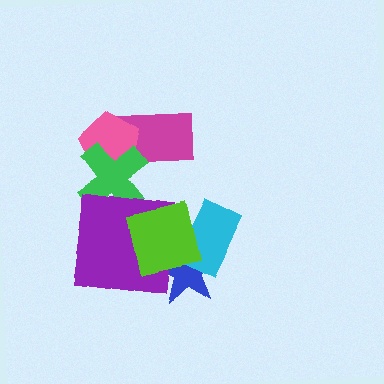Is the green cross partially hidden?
Yes, it is partially covered by another shape.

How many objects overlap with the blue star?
3 objects overlap with the blue star.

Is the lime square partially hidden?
No, no other shape covers it.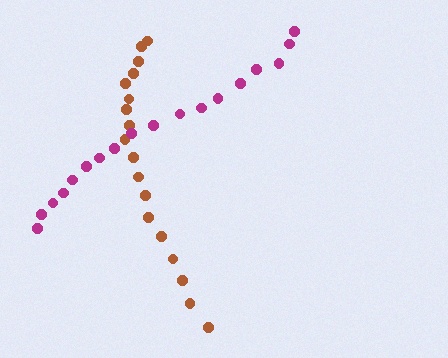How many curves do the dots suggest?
There are 2 distinct paths.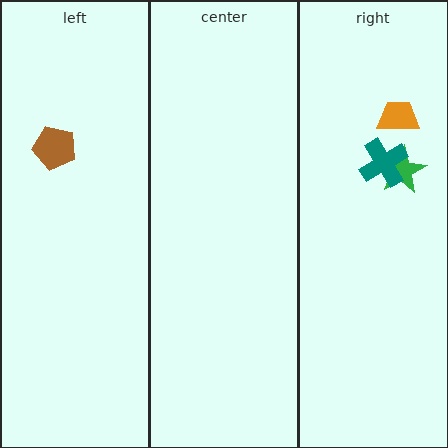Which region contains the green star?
The right region.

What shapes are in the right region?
The green star, the orange trapezoid, the teal cross.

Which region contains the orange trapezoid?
The right region.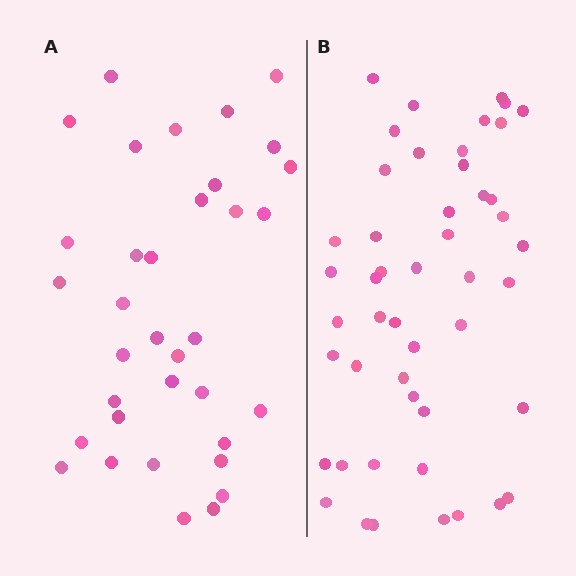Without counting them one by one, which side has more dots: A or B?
Region B (the right region) has more dots.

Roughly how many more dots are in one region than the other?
Region B has approximately 15 more dots than region A.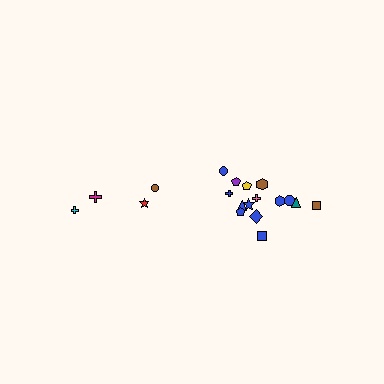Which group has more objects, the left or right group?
The right group.